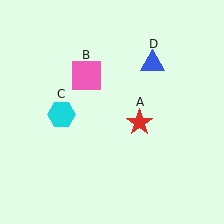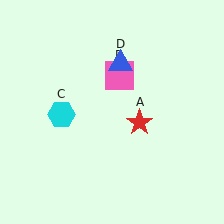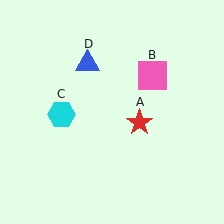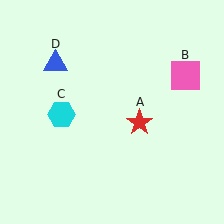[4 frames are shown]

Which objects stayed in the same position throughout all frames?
Red star (object A) and cyan hexagon (object C) remained stationary.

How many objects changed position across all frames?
2 objects changed position: pink square (object B), blue triangle (object D).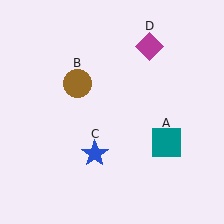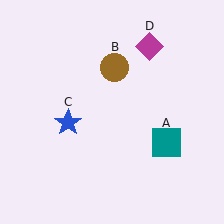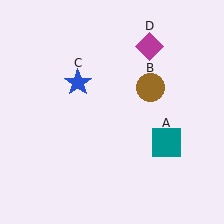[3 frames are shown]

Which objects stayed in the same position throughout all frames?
Teal square (object A) and magenta diamond (object D) remained stationary.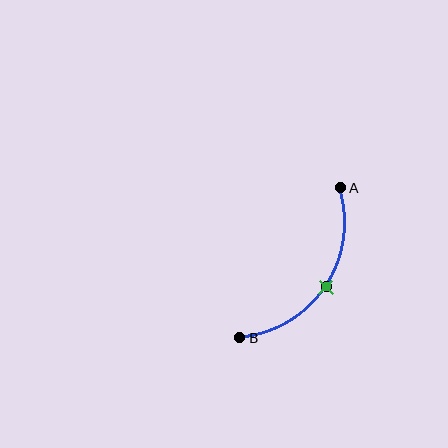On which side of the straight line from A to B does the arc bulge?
The arc bulges below and to the right of the straight line connecting A and B.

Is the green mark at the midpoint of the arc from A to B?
Yes. The green mark lies on the arc at equal arc-length from both A and B — it is the arc midpoint.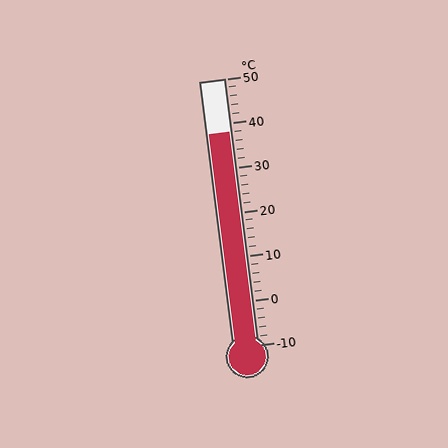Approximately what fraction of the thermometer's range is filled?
The thermometer is filled to approximately 80% of its range.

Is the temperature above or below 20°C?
The temperature is above 20°C.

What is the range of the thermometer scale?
The thermometer scale ranges from -10°C to 50°C.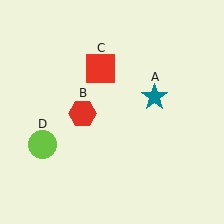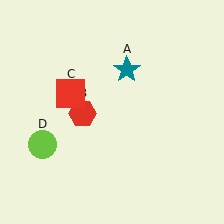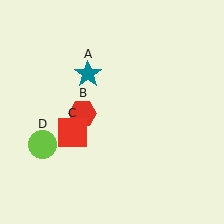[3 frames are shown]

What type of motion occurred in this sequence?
The teal star (object A), red square (object C) rotated counterclockwise around the center of the scene.